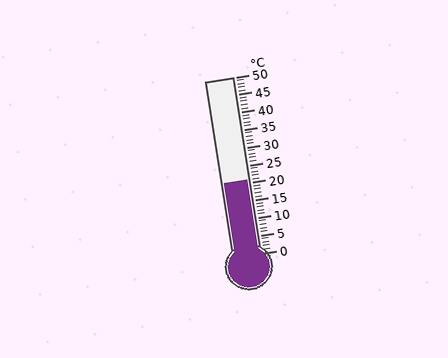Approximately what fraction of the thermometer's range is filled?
The thermometer is filled to approximately 40% of its range.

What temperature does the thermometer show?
The thermometer shows approximately 21°C.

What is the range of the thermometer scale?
The thermometer scale ranges from 0°C to 50°C.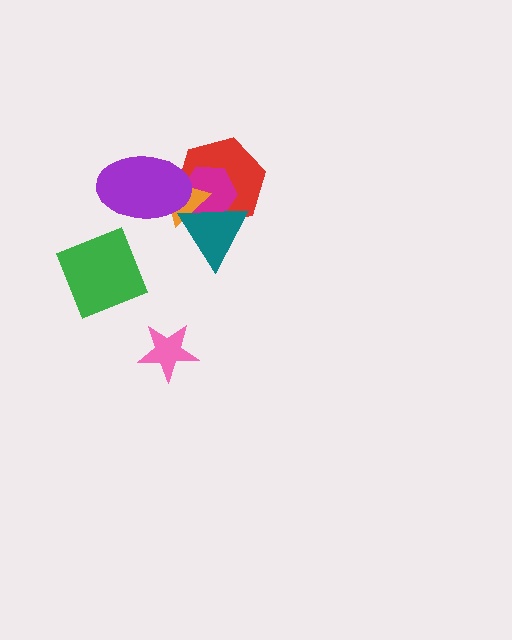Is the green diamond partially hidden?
No, no other shape covers it.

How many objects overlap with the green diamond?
0 objects overlap with the green diamond.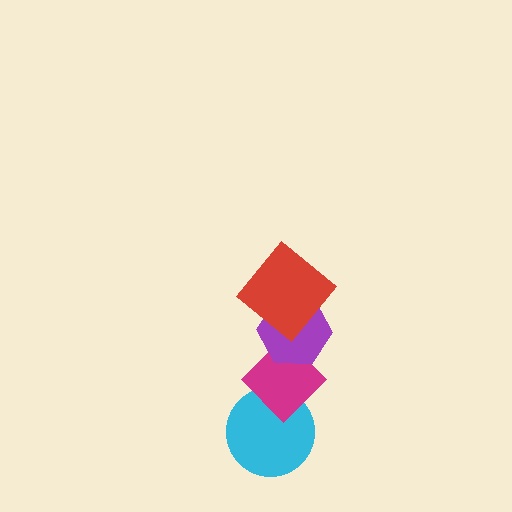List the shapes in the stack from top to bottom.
From top to bottom: the red diamond, the purple hexagon, the magenta diamond, the cyan circle.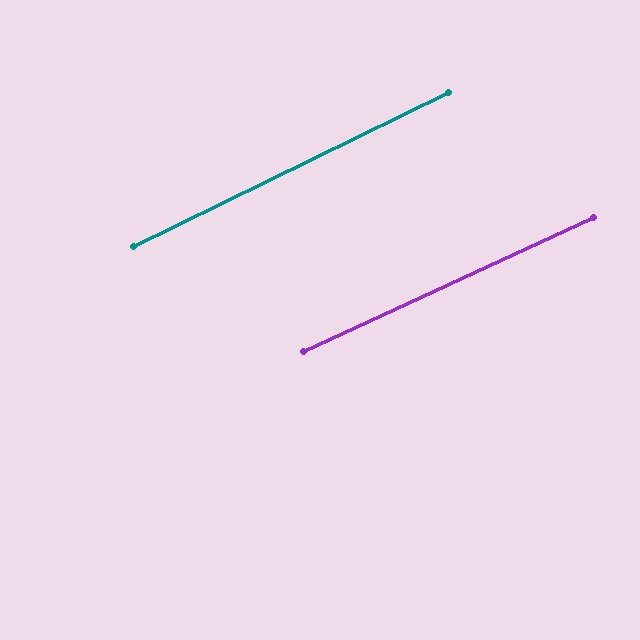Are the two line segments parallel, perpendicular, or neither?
Parallel — their directions differ by only 1.0°.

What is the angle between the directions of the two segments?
Approximately 1 degree.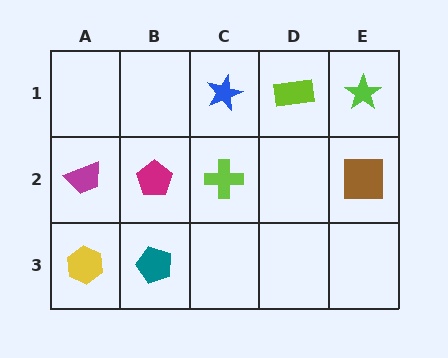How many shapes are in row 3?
2 shapes.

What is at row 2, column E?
A brown square.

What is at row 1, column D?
A lime rectangle.